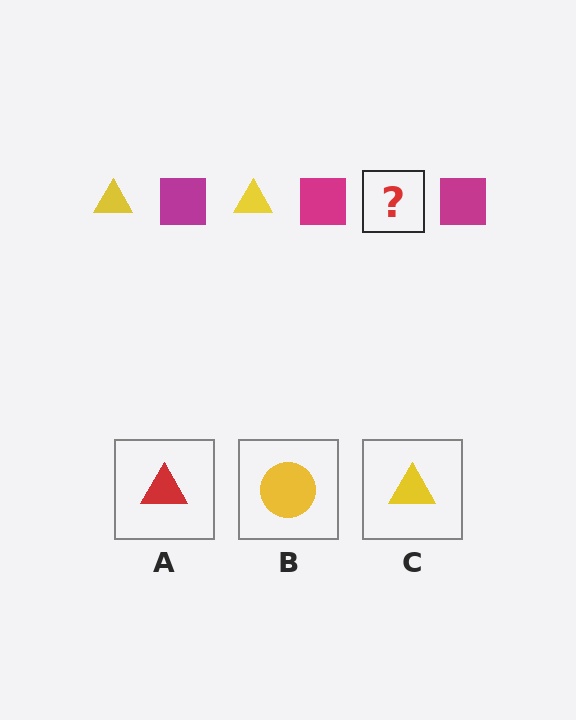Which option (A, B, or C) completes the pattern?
C.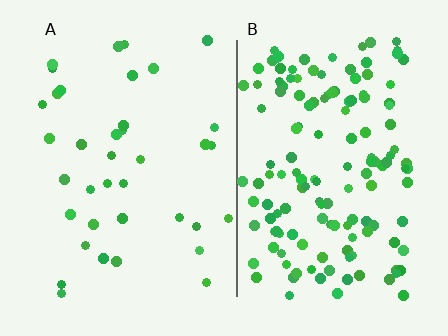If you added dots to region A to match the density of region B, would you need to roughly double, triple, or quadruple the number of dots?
Approximately quadruple.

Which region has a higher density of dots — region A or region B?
B (the right).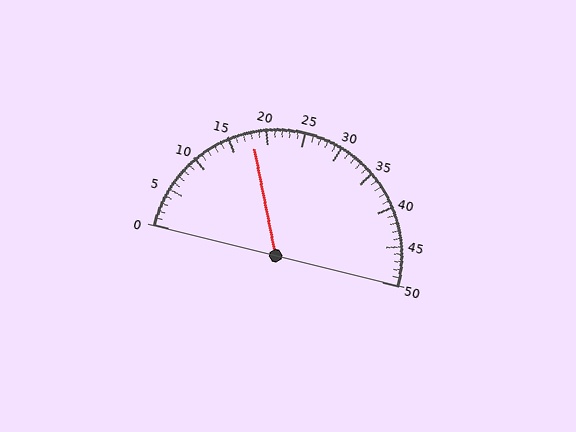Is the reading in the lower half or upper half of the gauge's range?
The reading is in the lower half of the range (0 to 50).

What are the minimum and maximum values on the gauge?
The gauge ranges from 0 to 50.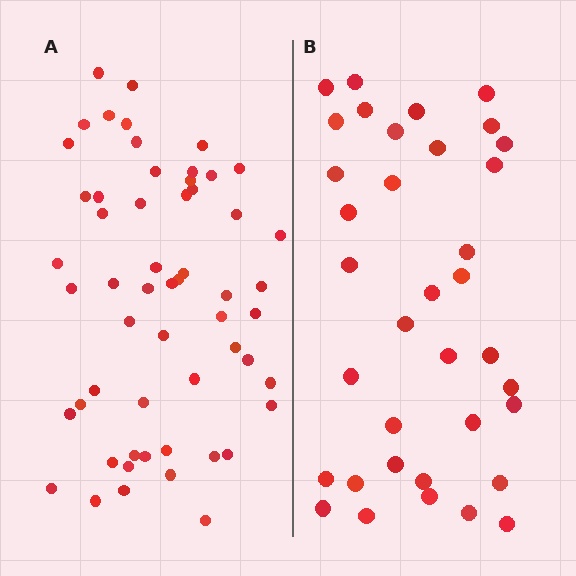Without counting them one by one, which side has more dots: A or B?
Region A (the left region) has more dots.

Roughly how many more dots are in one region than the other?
Region A has approximately 20 more dots than region B.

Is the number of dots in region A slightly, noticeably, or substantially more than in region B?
Region A has substantially more. The ratio is roughly 1.6 to 1.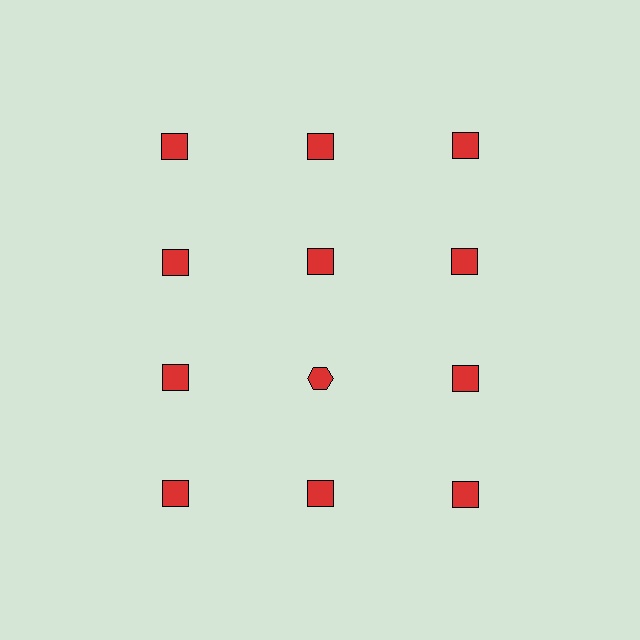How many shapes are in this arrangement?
There are 12 shapes arranged in a grid pattern.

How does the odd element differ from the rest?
It has a different shape: hexagon instead of square.